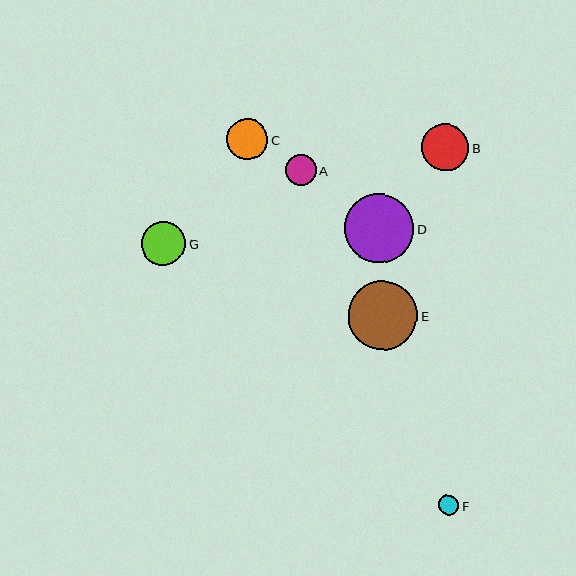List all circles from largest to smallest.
From largest to smallest: D, E, B, G, C, A, F.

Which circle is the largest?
Circle D is the largest with a size of approximately 70 pixels.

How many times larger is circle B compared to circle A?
Circle B is approximately 1.5 times the size of circle A.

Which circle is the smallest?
Circle F is the smallest with a size of approximately 20 pixels.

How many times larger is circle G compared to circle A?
Circle G is approximately 1.4 times the size of circle A.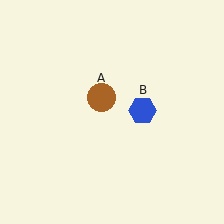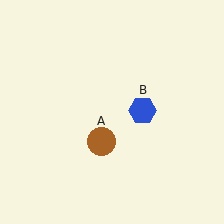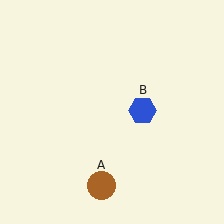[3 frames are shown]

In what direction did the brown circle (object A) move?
The brown circle (object A) moved down.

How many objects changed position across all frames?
1 object changed position: brown circle (object A).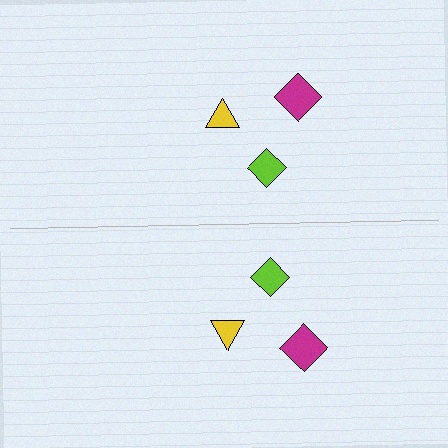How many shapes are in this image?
There are 6 shapes in this image.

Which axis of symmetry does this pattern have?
The pattern has a horizontal axis of symmetry running through the center of the image.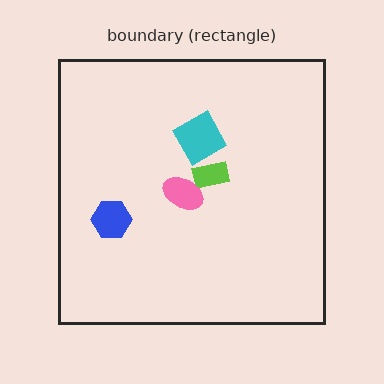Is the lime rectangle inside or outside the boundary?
Inside.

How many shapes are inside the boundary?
4 inside, 0 outside.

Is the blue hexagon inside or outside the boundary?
Inside.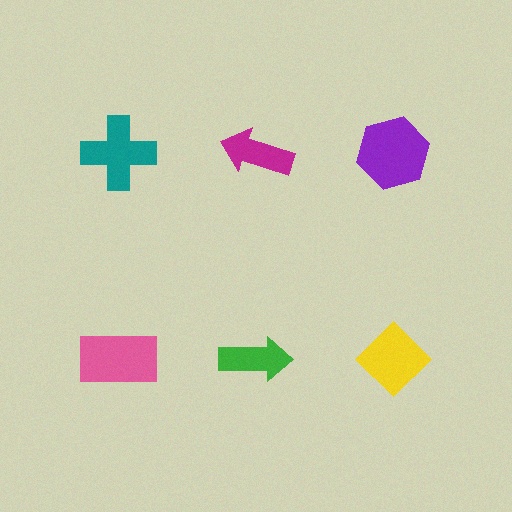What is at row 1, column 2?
A magenta arrow.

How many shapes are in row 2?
3 shapes.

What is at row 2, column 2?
A green arrow.